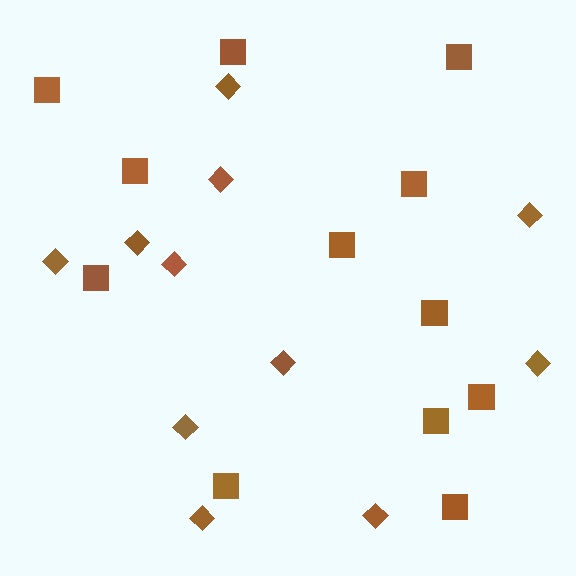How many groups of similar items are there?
There are 2 groups: one group of diamonds (11) and one group of squares (12).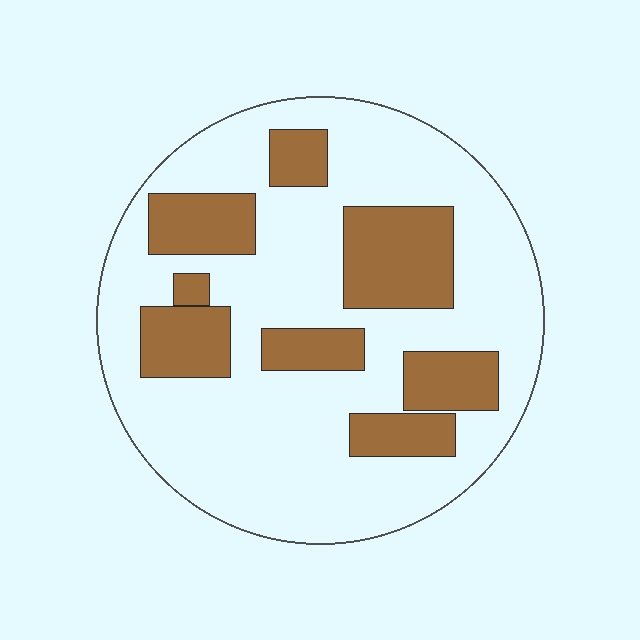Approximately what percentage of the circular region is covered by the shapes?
Approximately 30%.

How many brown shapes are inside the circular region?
8.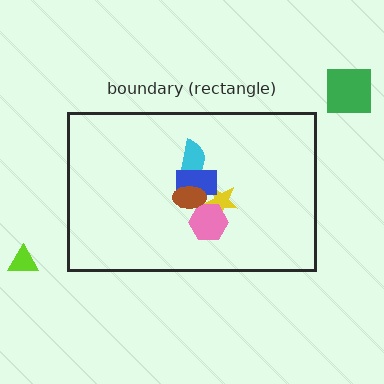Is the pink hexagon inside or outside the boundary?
Inside.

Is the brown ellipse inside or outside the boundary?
Inside.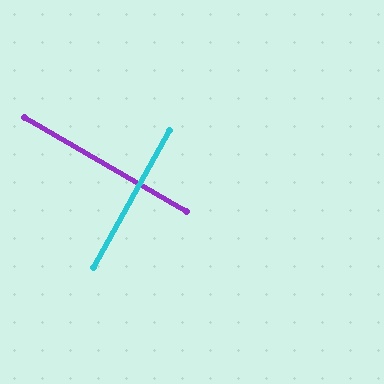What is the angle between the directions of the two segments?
Approximately 89 degrees.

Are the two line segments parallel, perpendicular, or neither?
Perpendicular — they meet at approximately 89°.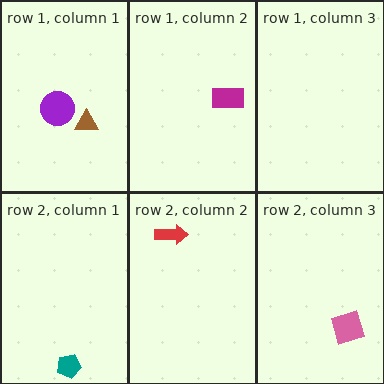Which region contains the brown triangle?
The row 1, column 1 region.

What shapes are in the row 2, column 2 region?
The red arrow.